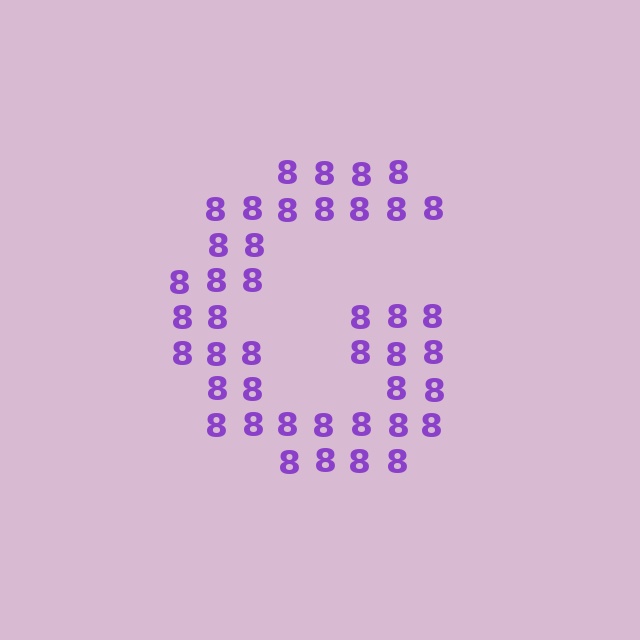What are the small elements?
The small elements are digit 8's.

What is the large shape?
The large shape is the letter G.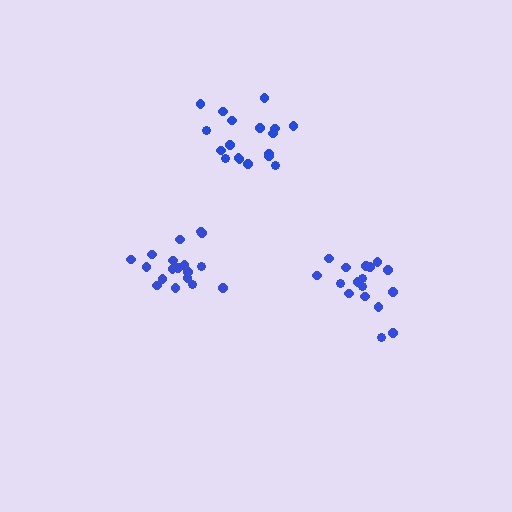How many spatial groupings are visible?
There are 3 spatial groupings.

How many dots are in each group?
Group 1: 18 dots, Group 2: 17 dots, Group 3: 18 dots (53 total).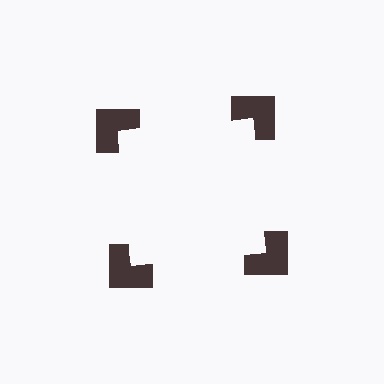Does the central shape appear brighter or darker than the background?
It typically appears slightly brighter than the background, even though no actual brightness change is drawn.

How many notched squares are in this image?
There are 4 — one at each vertex of the illusory square.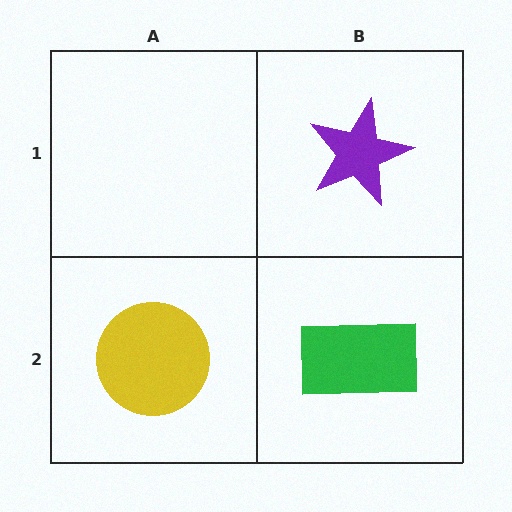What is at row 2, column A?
A yellow circle.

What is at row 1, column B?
A purple star.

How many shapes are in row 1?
1 shape.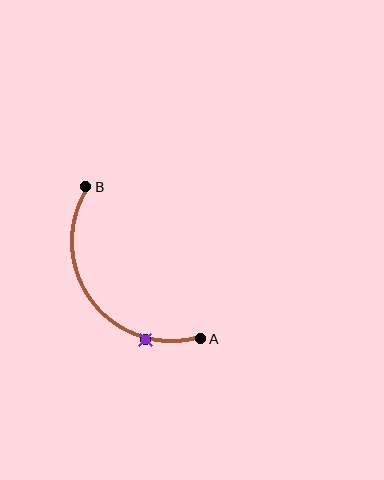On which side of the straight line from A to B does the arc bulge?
The arc bulges below and to the left of the straight line connecting A and B.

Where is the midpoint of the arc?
The arc midpoint is the point on the curve farthest from the straight line joining A and B. It sits below and to the left of that line.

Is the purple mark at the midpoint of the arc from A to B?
No. The purple mark lies on the arc but is closer to endpoint A. The arc midpoint would be at the point on the curve equidistant along the arc from both A and B.